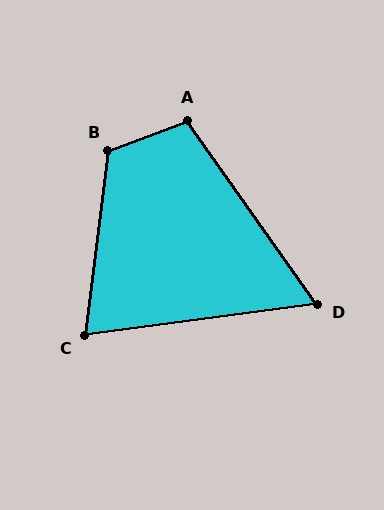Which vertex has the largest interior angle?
B, at approximately 118 degrees.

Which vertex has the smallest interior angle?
D, at approximately 62 degrees.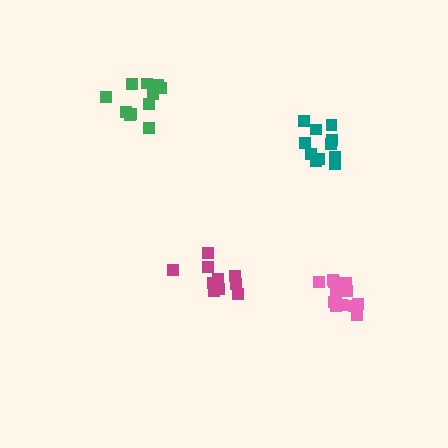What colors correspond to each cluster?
The clusters are colored: magenta, teal, green, pink.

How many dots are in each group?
Group 1: 10 dots, Group 2: 11 dots, Group 3: 12 dots, Group 4: 15 dots (48 total).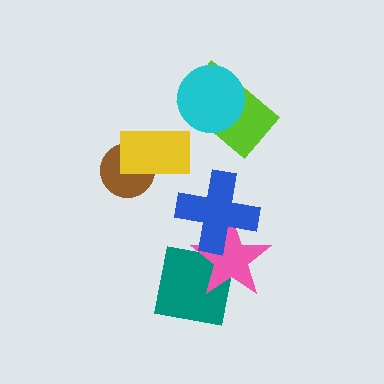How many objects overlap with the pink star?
2 objects overlap with the pink star.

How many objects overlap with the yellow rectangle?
1 object overlaps with the yellow rectangle.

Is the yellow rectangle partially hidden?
No, no other shape covers it.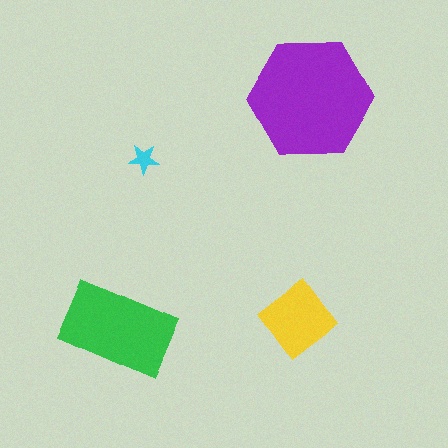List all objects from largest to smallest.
The purple hexagon, the green rectangle, the yellow diamond, the cyan star.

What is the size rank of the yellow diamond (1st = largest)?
3rd.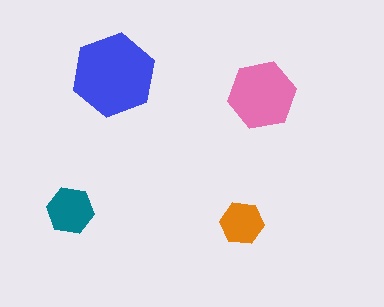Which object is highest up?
The blue hexagon is topmost.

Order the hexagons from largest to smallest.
the blue one, the pink one, the teal one, the orange one.